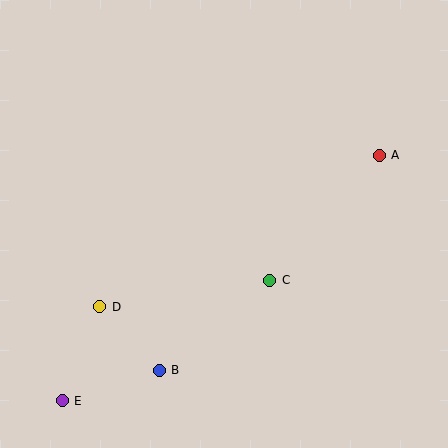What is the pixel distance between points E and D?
The distance between E and D is 101 pixels.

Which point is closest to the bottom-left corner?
Point E is closest to the bottom-left corner.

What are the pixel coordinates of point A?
Point A is at (379, 155).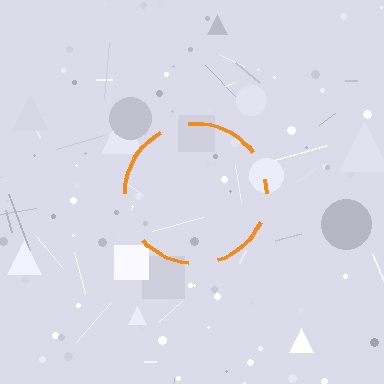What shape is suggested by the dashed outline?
The dashed outline suggests a circle.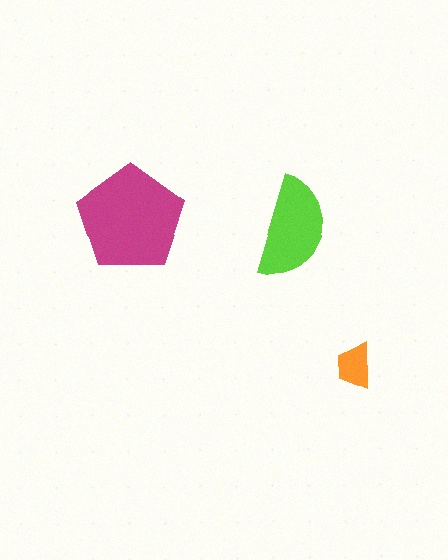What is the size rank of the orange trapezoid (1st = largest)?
3rd.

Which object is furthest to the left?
The magenta pentagon is leftmost.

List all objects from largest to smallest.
The magenta pentagon, the lime semicircle, the orange trapezoid.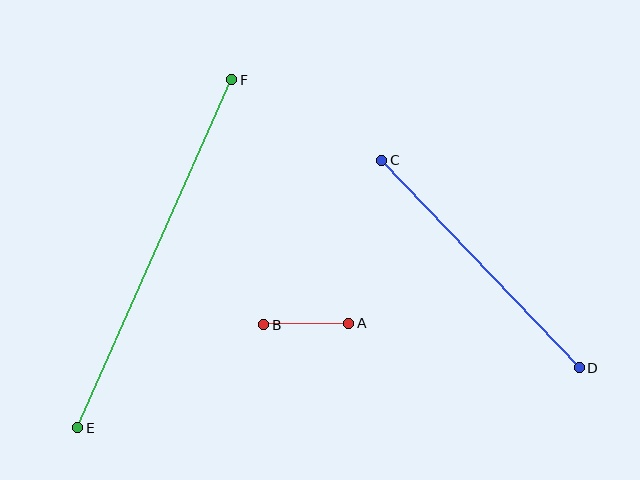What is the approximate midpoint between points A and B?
The midpoint is at approximately (306, 324) pixels.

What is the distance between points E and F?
The distance is approximately 381 pixels.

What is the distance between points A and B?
The distance is approximately 85 pixels.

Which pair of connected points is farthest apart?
Points E and F are farthest apart.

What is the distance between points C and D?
The distance is approximately 286 pixels.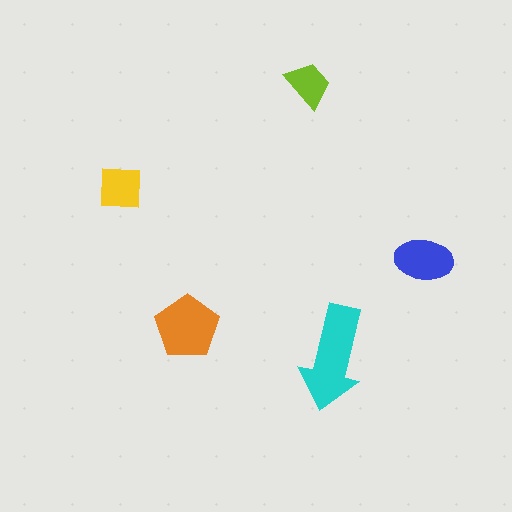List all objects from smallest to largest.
The lime trapezoid, the yellow square, the blue ellipse, the orange pentagon, the cyan arrow.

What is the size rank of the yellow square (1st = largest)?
4th.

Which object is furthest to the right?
The blue ellipse is rightmost.